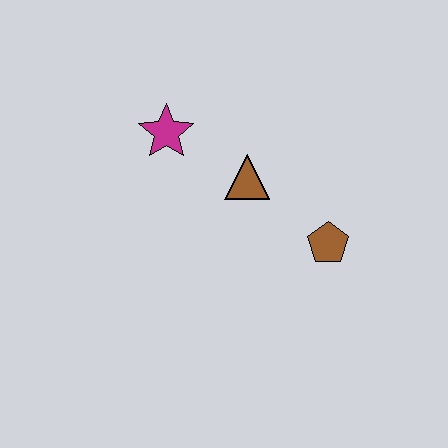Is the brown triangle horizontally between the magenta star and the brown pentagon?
Yes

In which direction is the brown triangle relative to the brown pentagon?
The brown triangle is to the left of the brown pentagon.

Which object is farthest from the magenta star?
The brown pentagon is farthest from the magenta star.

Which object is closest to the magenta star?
The brown triangle is closest to the magenta star.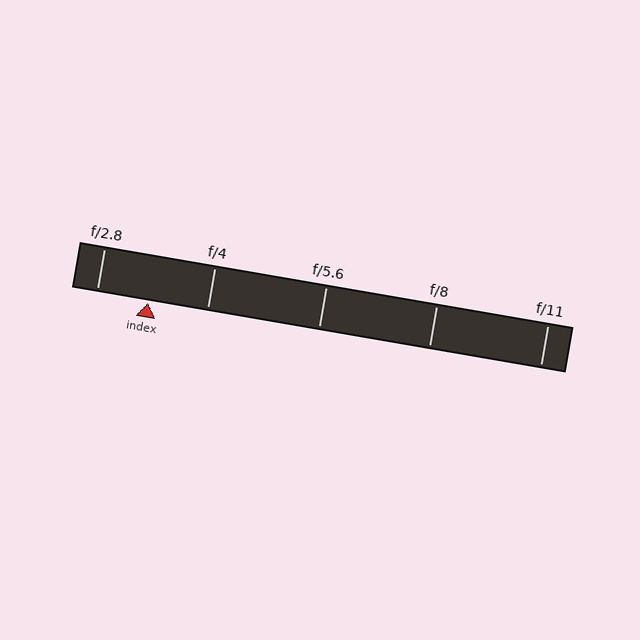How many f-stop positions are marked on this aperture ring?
There are 5 f-stop positions marked.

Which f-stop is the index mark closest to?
The index mark is closest to f/2.8.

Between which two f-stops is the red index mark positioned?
The index mark is between f/2.8 and f/4.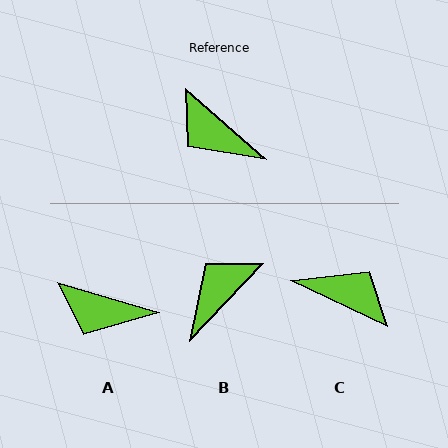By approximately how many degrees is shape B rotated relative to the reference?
Approximately 92 degrees clockwise.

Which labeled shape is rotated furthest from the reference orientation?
C, about 164 degrees away.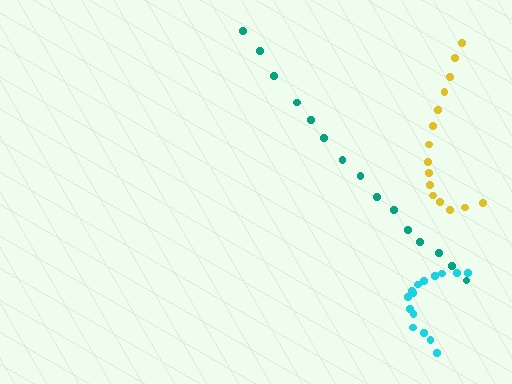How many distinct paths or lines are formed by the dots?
There are 3 distinct paths.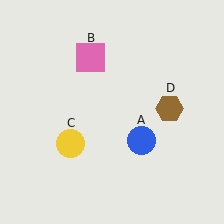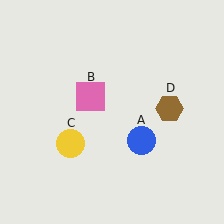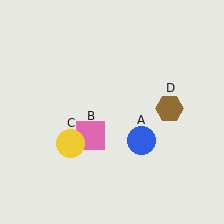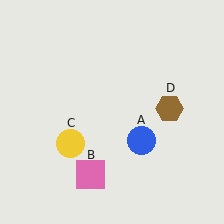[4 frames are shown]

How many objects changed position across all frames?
1 object changed position: pink square (object B).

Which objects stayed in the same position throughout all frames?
Blue circle (object A) and yellow circle (object C) and brown hexagon (object D) remained stationary.